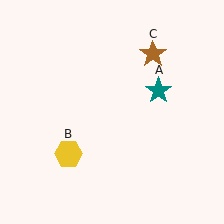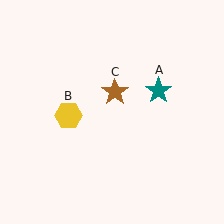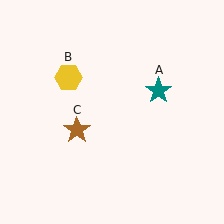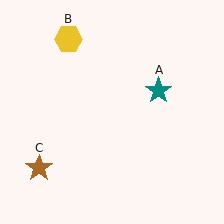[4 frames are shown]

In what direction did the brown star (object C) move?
The brown star (object C) moved down and to the left.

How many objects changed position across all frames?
2 objects changed position: yellow hexagon (object B), brown star (object C).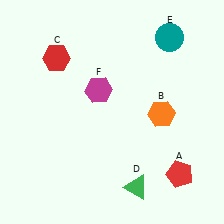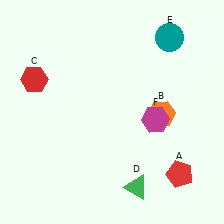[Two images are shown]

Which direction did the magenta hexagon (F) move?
The magenta hexagon (F) moved right.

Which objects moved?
The objects that moved are: the red hexagon (C), the magenta hexagon (F).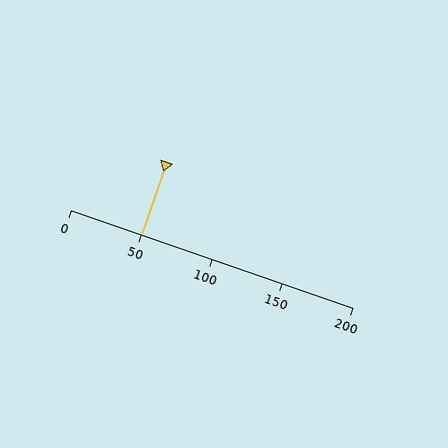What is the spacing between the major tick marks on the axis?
The major ticks are spaced 50 apart.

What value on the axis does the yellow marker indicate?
The marker indicates approximately 50.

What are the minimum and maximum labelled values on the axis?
The axis runs from 0 to 200.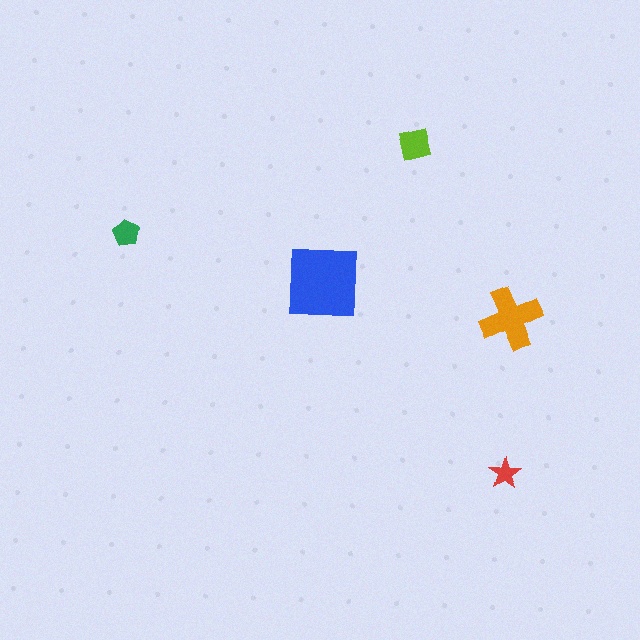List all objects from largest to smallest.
The blue square, the orange cross, the lime square, the green pentagon, the red star.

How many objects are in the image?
There are 5 objects in the image.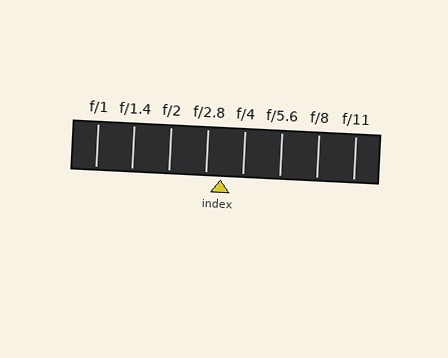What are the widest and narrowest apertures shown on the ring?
The widest aperture shown is f/1 and the narrowest is f/11.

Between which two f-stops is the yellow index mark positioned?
The index mark is between f/2.8 and f/4.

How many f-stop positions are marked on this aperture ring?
There are 8 f-stop positions marked.